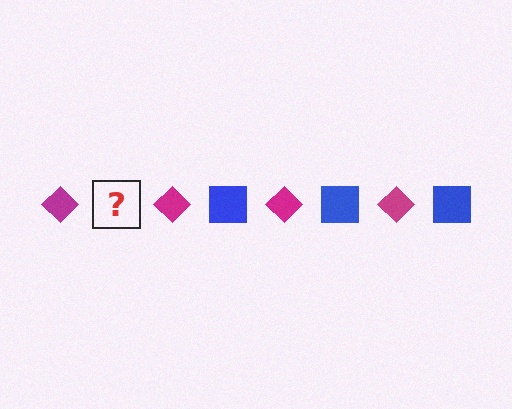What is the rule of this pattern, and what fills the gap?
The rule is that the pattern alternates between magenta diamond and blue square. The gap should be filled with a blue square.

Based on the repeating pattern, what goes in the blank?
The blank should be a blue square.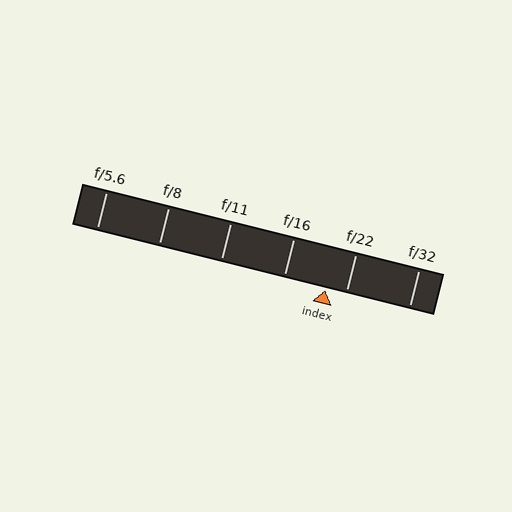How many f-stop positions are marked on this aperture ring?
There are 6 f-stop positions marked.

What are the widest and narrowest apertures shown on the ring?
The widest aperture shown is f/5.6 and the narrowest is f/32.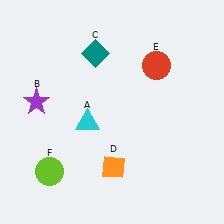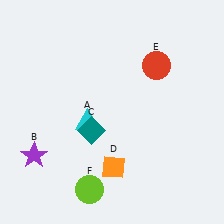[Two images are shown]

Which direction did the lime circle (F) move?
The lime circle (F) moved right.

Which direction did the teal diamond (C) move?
The teal diamond (C) moved down.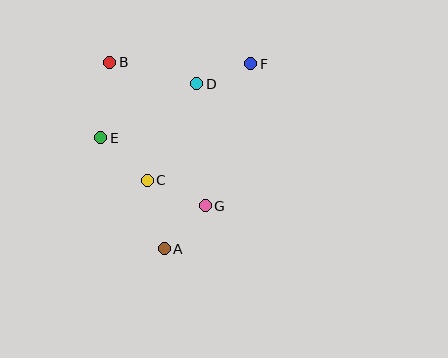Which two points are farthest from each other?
Points A and F are farthest from each other.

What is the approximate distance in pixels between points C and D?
The distance between C and D is approximately 108 pixels.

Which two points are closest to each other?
Points D and F are closest to each other.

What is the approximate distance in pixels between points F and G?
The distance between F and G is approximately 149 pixels.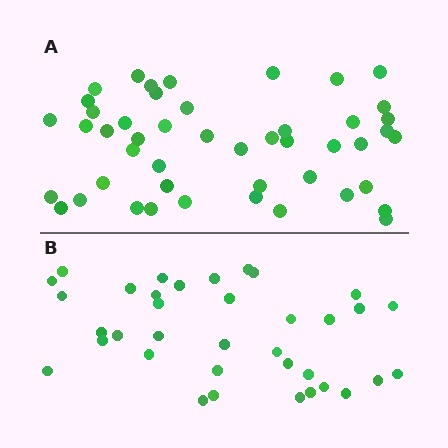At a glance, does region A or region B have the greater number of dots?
Region A (the top region) has more dots.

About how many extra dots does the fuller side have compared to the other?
Region A has roughly 12 or so more dots than region B.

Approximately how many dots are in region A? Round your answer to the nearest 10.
About 50 dots. (The exact count is 47, which rounds to 50.)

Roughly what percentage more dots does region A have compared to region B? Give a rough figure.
About 30% more.